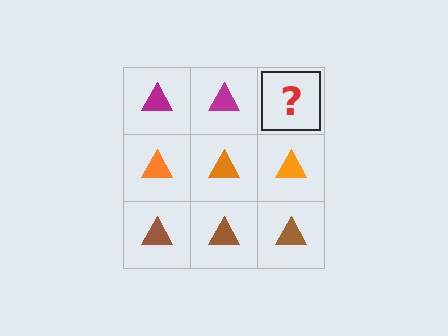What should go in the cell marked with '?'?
The missing cell should contain a magenta triangle.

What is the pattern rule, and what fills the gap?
The rule is that each row has a consistent color. The gap should be filled with a magenta triangle.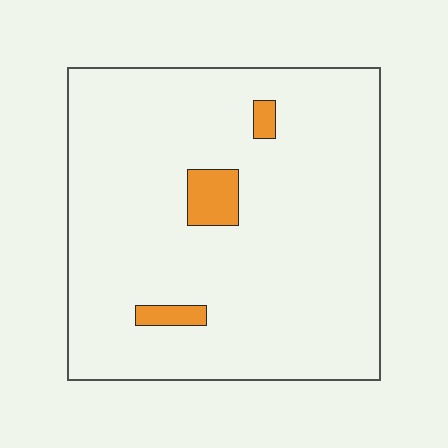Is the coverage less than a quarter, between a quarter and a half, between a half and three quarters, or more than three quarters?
Less than a quarter.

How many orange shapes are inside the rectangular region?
3.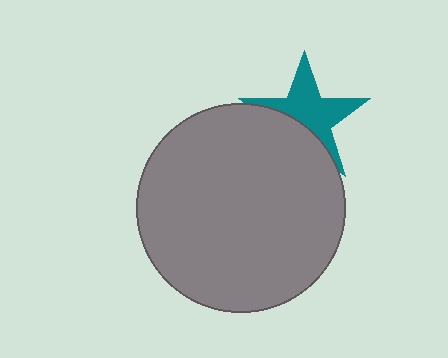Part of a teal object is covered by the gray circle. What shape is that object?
It is a star.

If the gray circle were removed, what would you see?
You would see the complete teal star.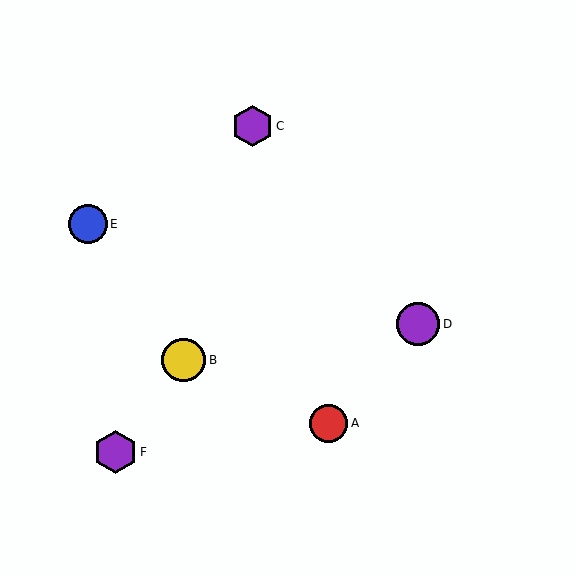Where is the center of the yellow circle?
The center of the yellow circle is at (184, 360).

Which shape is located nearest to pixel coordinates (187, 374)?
The yellow circle (labeled B) at (184, 360) is nearest to that location.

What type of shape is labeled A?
Shape A is a red circle.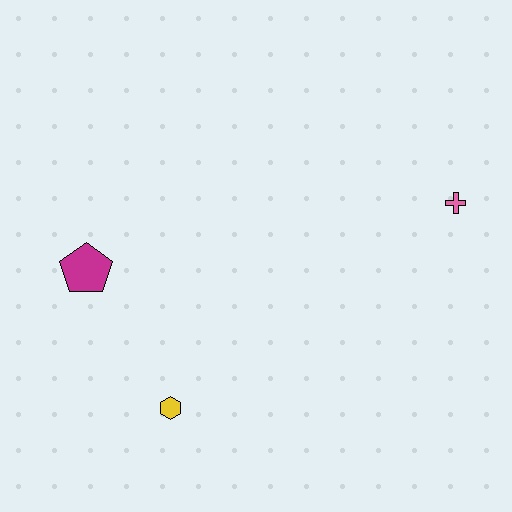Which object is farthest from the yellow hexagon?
The pink cross is farthest from the yellow hexagon.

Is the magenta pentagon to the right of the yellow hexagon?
No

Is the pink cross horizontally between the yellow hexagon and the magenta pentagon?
No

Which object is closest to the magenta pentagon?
The yellow hexagon is closest to the magenta pentagon.